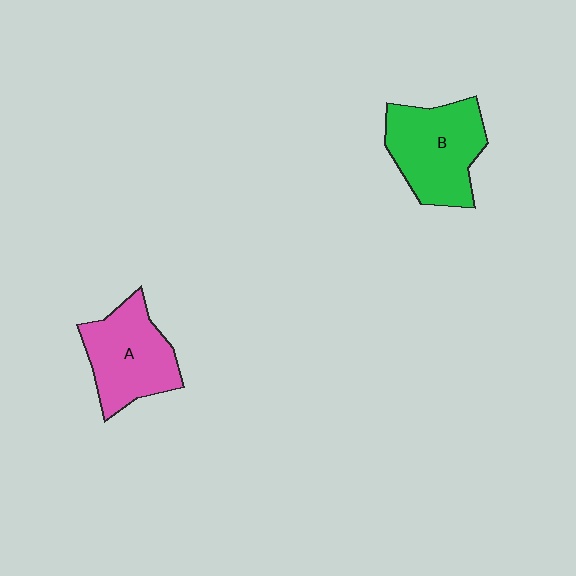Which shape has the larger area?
Shape B (green).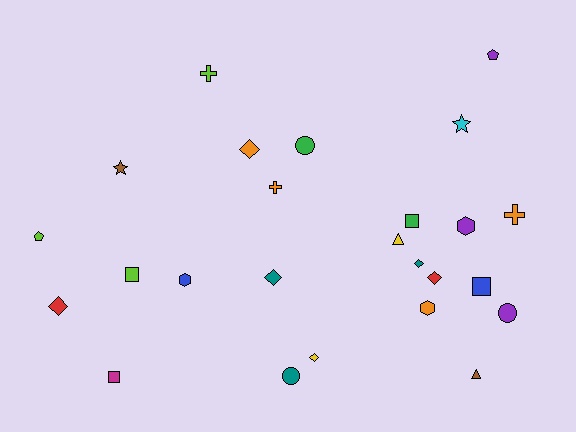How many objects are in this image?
There are 25 objects.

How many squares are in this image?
There are 4 squares.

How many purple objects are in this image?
There are 3 purple objects.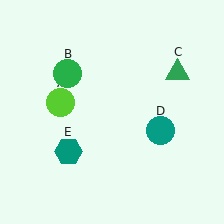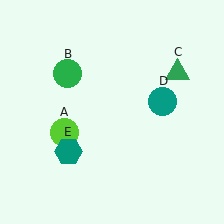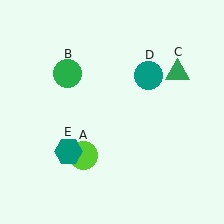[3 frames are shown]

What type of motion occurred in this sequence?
The lime circle (object A), teal circle (object D) rotated counterclockwise around the center of the scene.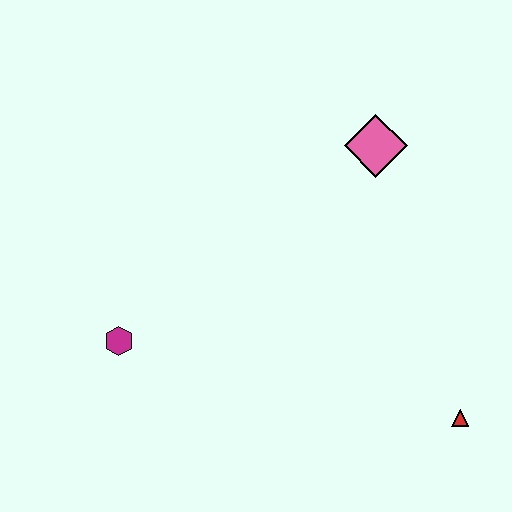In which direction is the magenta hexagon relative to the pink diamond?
The magenta hexagon is to the left of the pink diamond.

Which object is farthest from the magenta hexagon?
The red triangle is farthest from the magenta hexagon.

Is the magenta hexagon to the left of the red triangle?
Yes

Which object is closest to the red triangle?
The pink diamond is closest to the red triangle.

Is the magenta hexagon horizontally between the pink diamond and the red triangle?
No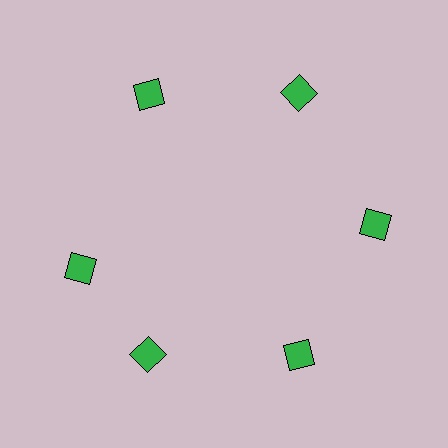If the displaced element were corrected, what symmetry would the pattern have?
It would have 6-fold rotational symmetry — the pattern would map onto itself every 60 degrees.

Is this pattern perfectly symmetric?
No. The 6 green diamonds are arranged in a ring, but one element near the 9 o'clock position is rotated out of alignment along the ring, breaking the 6-fold rotational symmetry.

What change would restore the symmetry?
The symmetry would be restored by rotating it back into even spacing with its neighbors so that all 6 diamonds sit at equal angles and equal distance from the center.